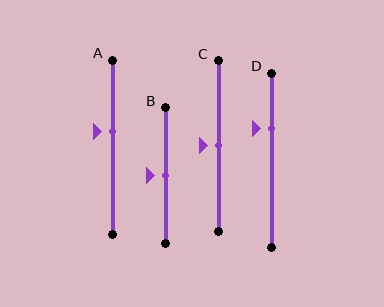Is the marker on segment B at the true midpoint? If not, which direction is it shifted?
Yes, the marker on segment B is at the true midpoint.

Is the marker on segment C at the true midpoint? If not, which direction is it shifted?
Yes, the marker on segment C is at the true midpoint.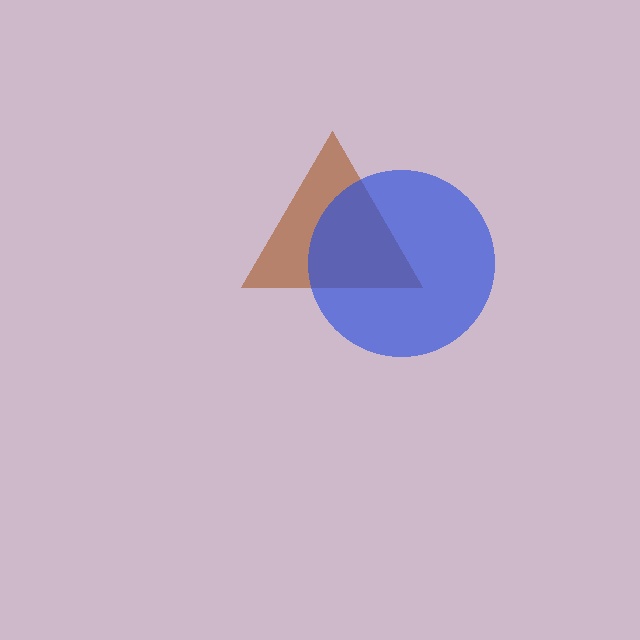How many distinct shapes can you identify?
There are 2 distinct shapes: a brown triangle, a blue circle.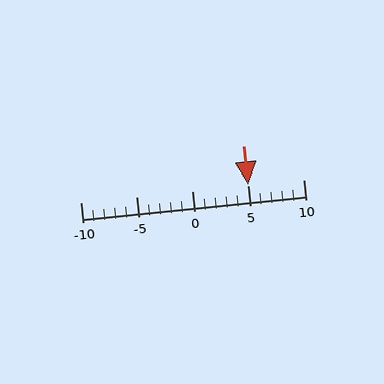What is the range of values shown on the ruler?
The ruler shows values from -10 to 10.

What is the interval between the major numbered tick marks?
The major tick marks are spaced 5 units apart.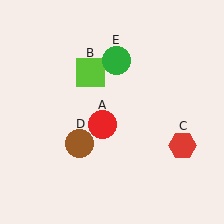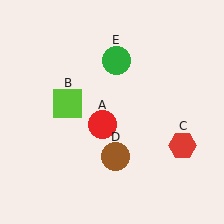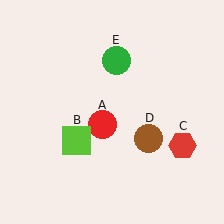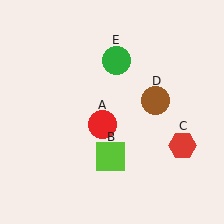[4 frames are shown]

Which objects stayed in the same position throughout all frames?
Red circle (object A) and red hexagon (object C) and green circle (object E) remained stationary.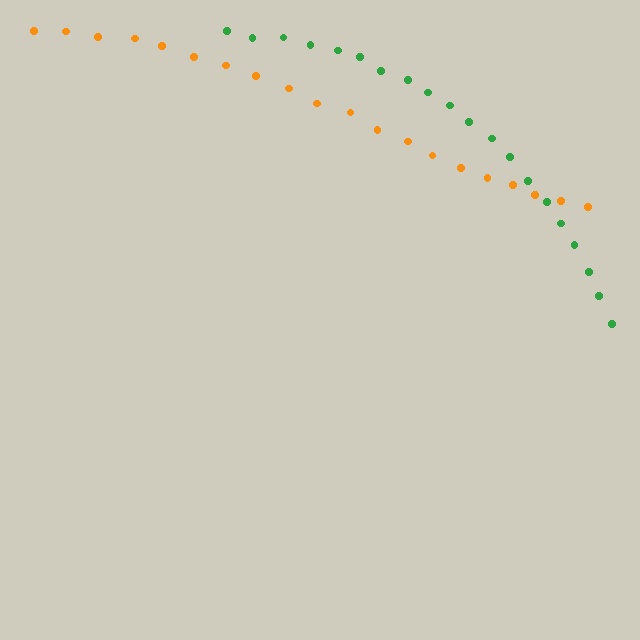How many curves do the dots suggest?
There are 2 distinct paths.